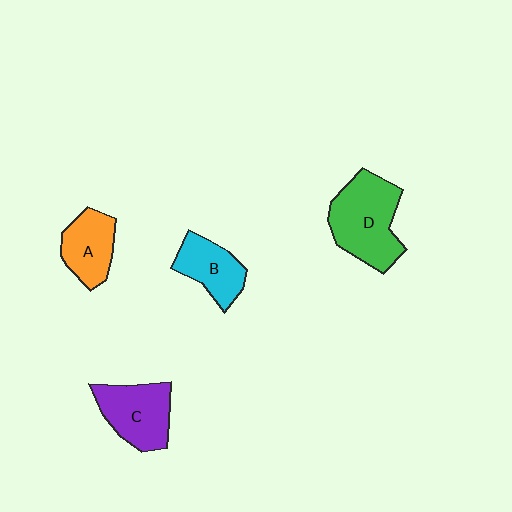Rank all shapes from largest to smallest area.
From largest to smallest: D (green), C (purple), A (orange), B (cyan).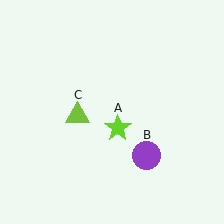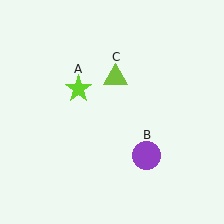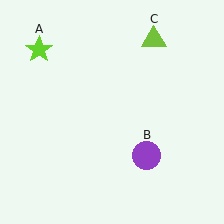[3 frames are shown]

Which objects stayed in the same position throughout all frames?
Purple circle (object B) remained stationary.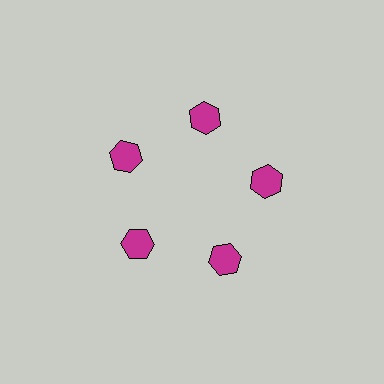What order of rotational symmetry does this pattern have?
This pattern has 5-fold rotational symmetry.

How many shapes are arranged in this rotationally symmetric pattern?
There are 5 shapes, arranged in 5 groups of 1.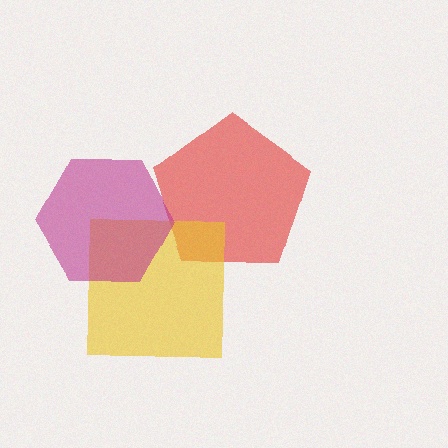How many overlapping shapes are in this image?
There are 3 overlapping shapes in the image.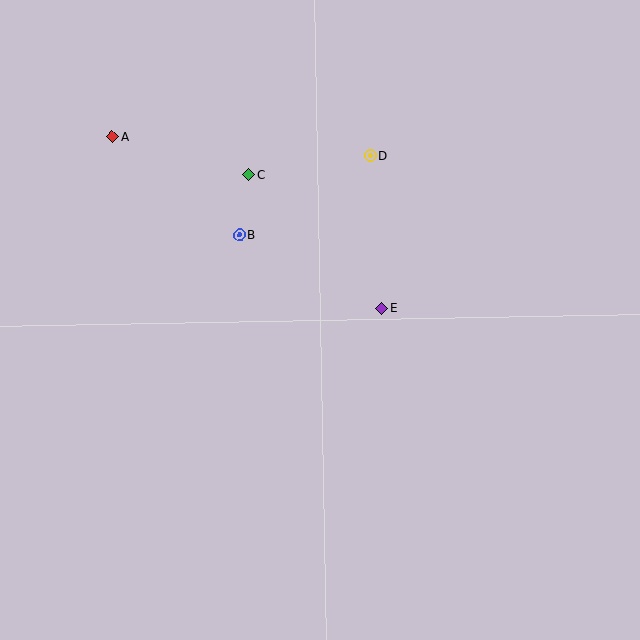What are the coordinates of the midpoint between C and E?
The midpoint between C and E is at (315, 241).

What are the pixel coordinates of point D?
Point D is at (370, 156).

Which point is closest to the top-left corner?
Point A is closest to the top-left corner.